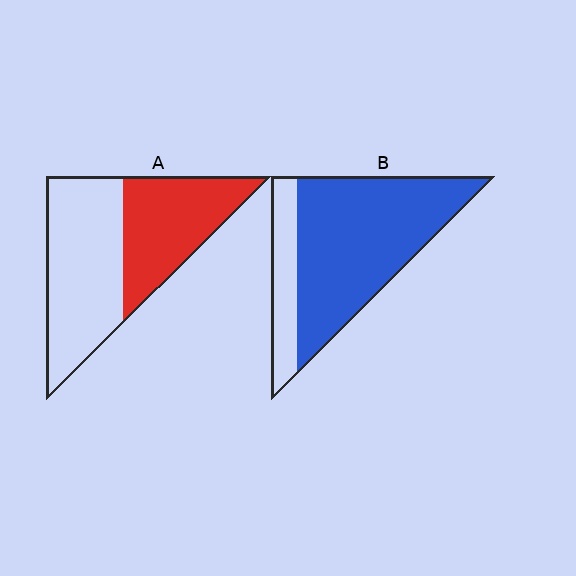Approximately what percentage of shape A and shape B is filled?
A is approximately 45% and B is approximately 80%.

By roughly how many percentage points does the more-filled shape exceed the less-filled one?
By roughly 35 percentage points (B over A).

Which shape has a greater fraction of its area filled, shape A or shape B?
Shape B.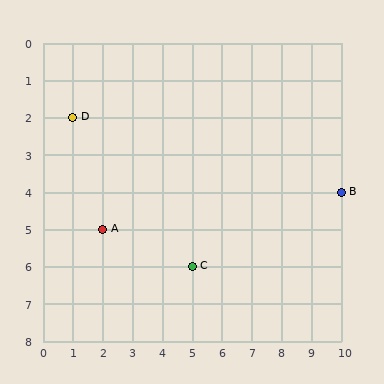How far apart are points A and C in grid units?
Points A and C are 3 columns and 1 row apart (about 3.2 grid units diagonally).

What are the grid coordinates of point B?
Point B is at grid coordinates (10, 4).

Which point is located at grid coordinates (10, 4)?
Point B is at (10, 4).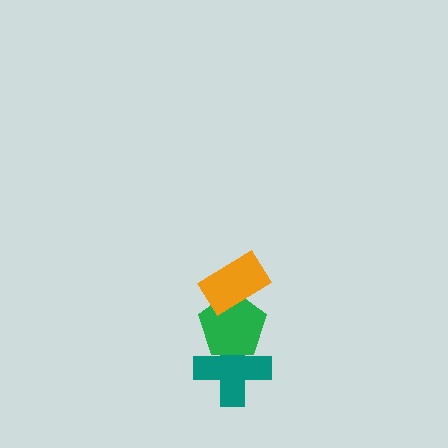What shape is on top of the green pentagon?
The orange rectangle is on top of the green pentagon.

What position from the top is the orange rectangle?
The orange rectangle is 1st from the top.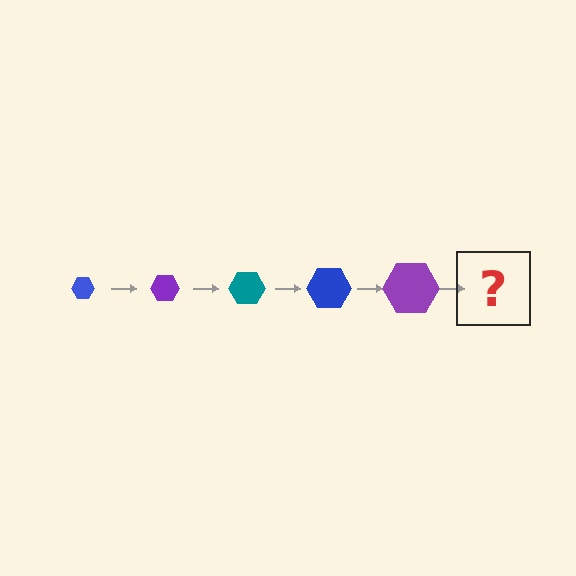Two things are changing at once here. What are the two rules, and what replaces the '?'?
The two rules are that the hexagon grows larger each step and the color cycles through blue, purple, and teal. The '?' should be a teal hexagon, larger than the previous one.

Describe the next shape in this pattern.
It should be a teal hexagon, larger than the previous one.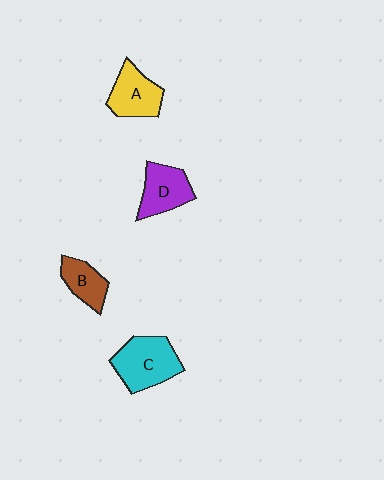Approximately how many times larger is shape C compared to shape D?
Approximately 1.3 times.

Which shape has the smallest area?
Shape B (brown).